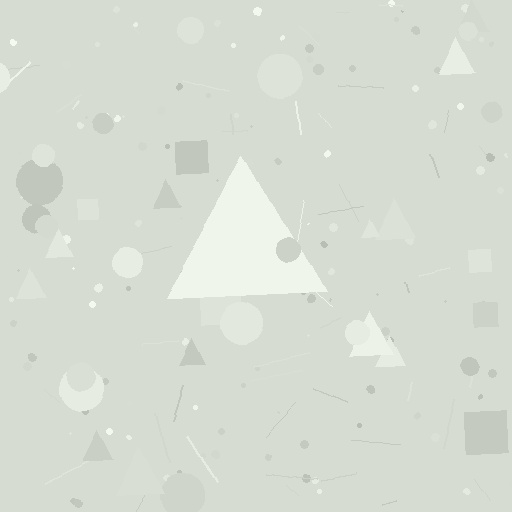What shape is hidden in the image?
A triangle is hidden in the image.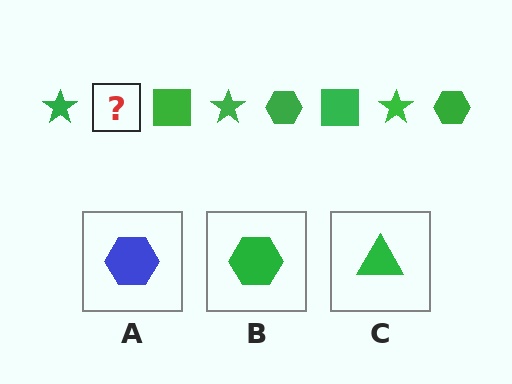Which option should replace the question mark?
Option B.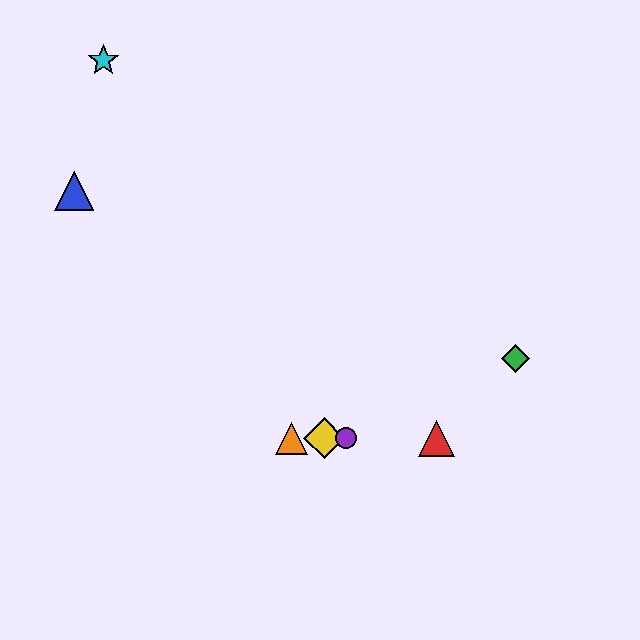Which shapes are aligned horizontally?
The red triangle, the yellow diamond, the purple circle, the orange triangle are aligned horizontally.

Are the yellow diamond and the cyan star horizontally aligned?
No, the yellow diamond is at y≈438 and the cyan star is at y≈60.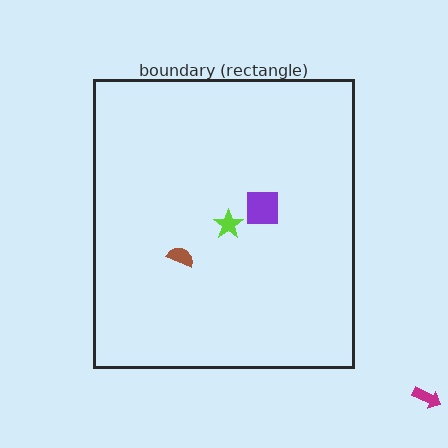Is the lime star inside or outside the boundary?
Inside.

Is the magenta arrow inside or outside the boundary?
Outside.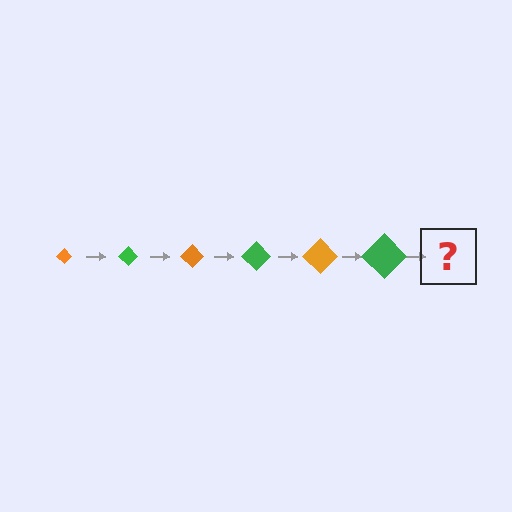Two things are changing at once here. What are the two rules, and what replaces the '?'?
The two rules are that the diamond grows larger each step and the color cycles through orange and green. The '?' should be an orange diamond, larger than the previous one.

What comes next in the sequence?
The next element should be an orange diamond, larger than the previous one.